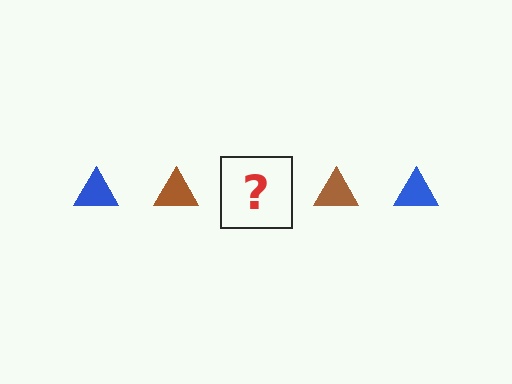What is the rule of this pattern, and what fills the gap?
The rule is that the pattern cycles through blue, brown triangles. The gap should be filled with a blue triangle.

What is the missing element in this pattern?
The missing element is a blue triangle.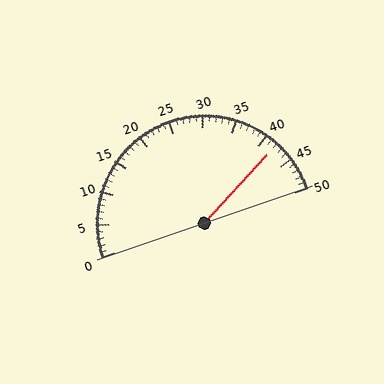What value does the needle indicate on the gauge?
The needle indicates approximately 42.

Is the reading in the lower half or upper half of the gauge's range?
The reading is in the upper half of the range (0 to 50).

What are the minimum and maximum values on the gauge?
The gauge ranges from 0 to 50.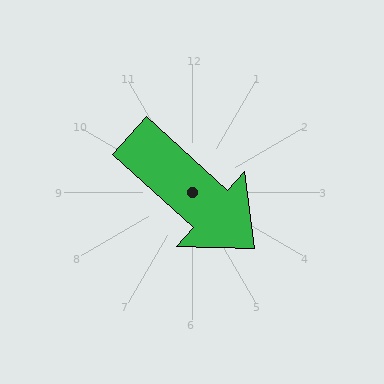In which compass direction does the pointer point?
Southeast.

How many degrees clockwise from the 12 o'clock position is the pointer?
Approximately 132 degrees.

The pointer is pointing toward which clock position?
Roughly 4 o'clock.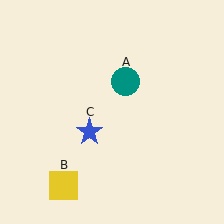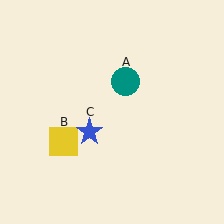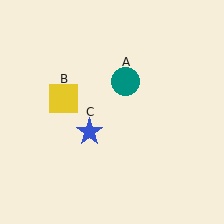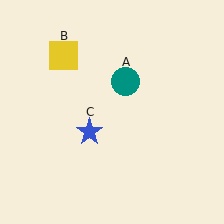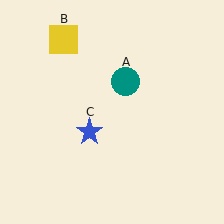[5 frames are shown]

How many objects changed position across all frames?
1 object changed position: yellow square (object B).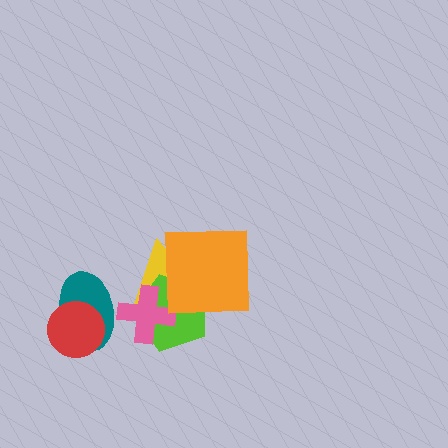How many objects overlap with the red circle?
1 object overlaps with the red circle.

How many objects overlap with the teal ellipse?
2 objects overlap with the teal ellipse.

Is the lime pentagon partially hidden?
Yes, it is partially covered by another shape.